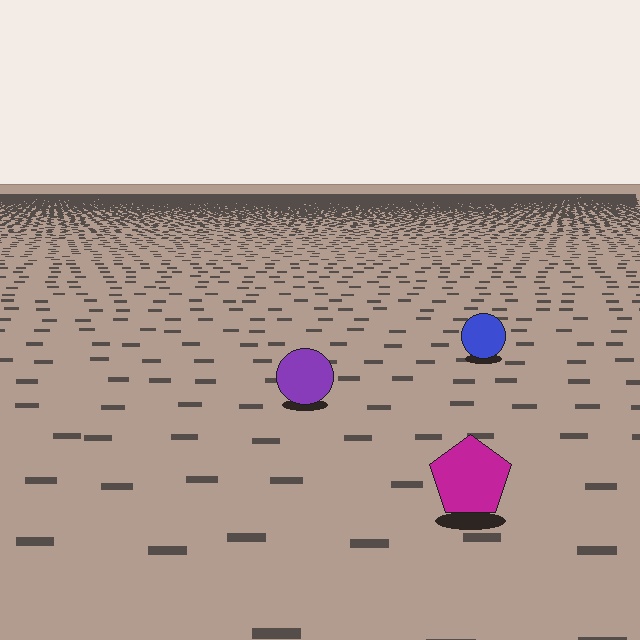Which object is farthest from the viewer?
The blue circle is farthest from the viewer. It appears smaller and the ground texture around it is denser.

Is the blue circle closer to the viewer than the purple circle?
No. The purple circle is closer — you can tell from the texture gradient: the ground texture is coarser near it.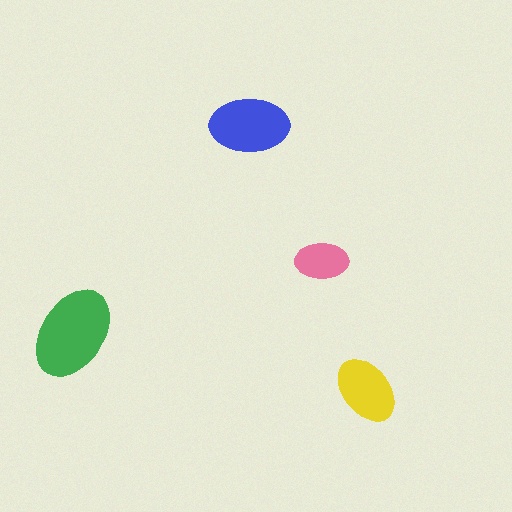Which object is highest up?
The blue ellipse is topmost.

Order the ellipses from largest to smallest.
the green one, the blue one, the yellow one, the pink one.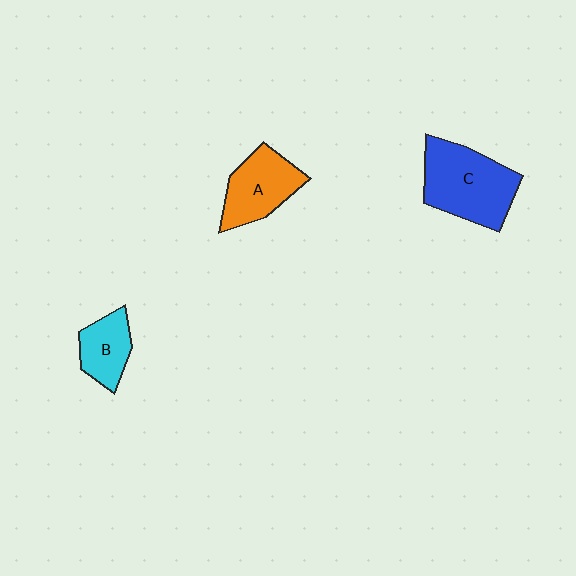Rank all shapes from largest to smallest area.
From largest to smallest: C (blue), A (orange), B (cyan).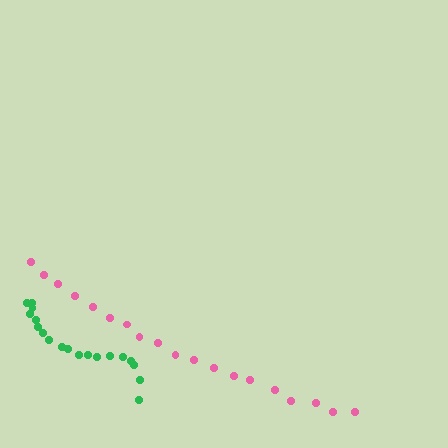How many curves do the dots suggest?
There are 2 distinct paths.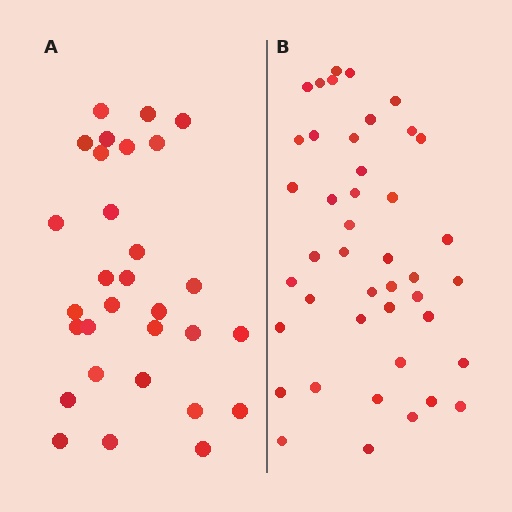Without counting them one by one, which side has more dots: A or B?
Region B (the right region) has more dots.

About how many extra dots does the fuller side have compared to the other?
Region B has approximately 15 more dots than region A.